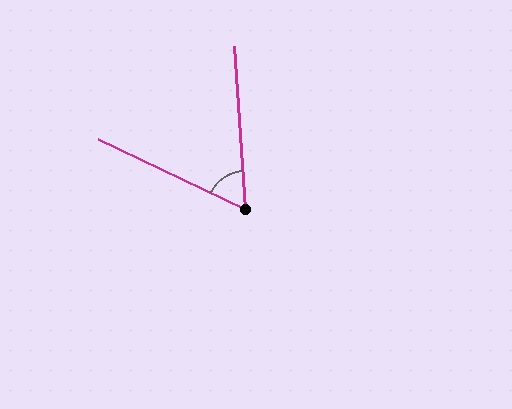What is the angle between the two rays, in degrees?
Approximately 61 degrees.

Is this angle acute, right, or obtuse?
It is acute.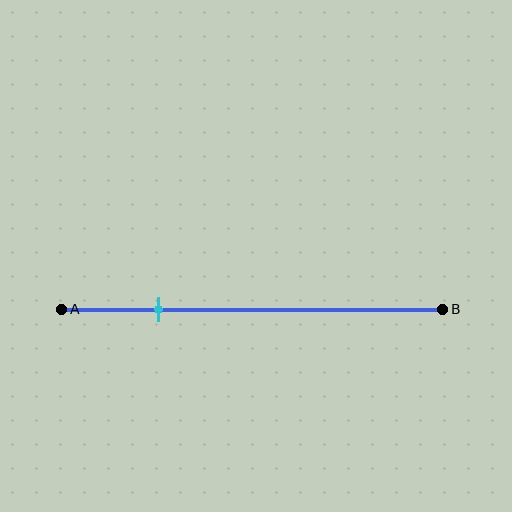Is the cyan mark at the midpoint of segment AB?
No, the mark is at about 25% from A, not at the 50% midpoint.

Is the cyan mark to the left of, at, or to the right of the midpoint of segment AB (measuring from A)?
The cyan mark is to the left of the midpoint of segment AB.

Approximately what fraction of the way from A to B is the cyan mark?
The cyan mark is approximately 25% of the way from A to B.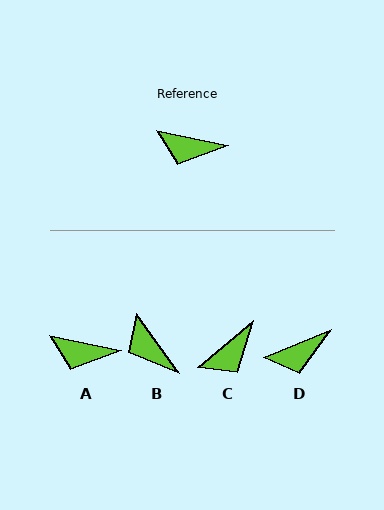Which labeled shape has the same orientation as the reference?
A.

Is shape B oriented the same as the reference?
No, it is off by about 44 degrees.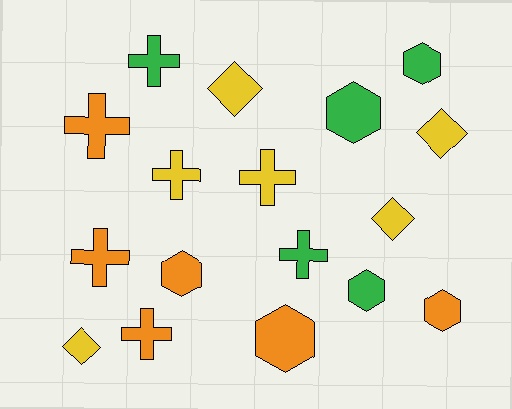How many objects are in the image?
There are 17 objects.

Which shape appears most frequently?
Cross, with 7 objects.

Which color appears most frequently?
Yellow, with 6 objects.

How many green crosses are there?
There are 2 green crosses.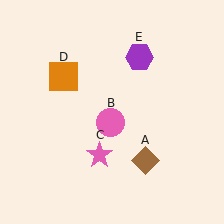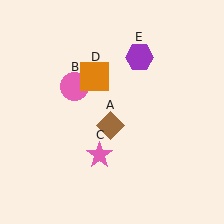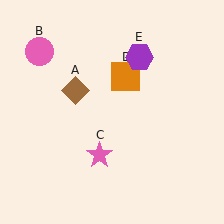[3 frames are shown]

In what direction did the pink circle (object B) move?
The pink circle (object B) moved up and to the left.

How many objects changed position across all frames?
3 objects changed position: brown diamond (object A), pink circle (object B), orange square (object D).